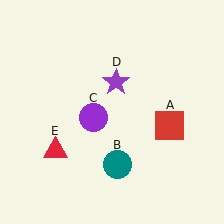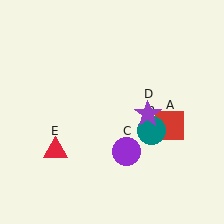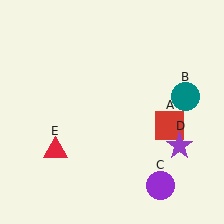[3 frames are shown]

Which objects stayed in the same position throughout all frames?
Red square (object A) and red triangle (object E) remained stationary.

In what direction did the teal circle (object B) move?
The teal circle (object B) moved up and to the right.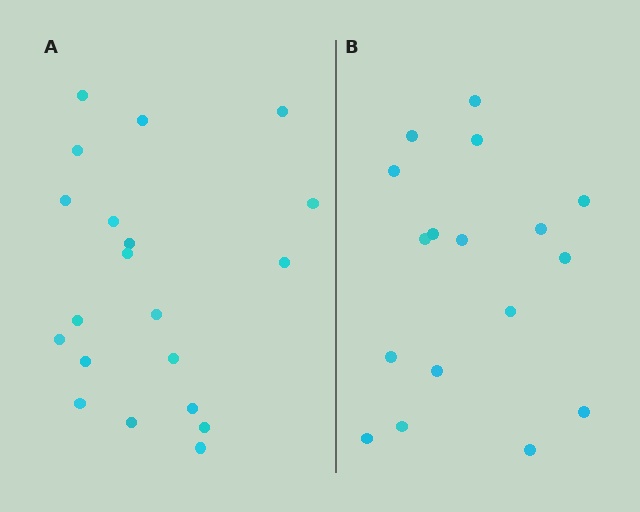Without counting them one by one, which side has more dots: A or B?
Region A (the left region) has more dots.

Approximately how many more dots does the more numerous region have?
Region A has just a few more — roughly 2 or 3 more dots than region B.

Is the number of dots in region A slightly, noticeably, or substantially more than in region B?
Region A has only slightly more — the two regions are fairly close. The ratio is roughly 1.2 to 1.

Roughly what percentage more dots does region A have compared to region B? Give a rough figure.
About 20% more.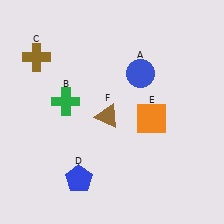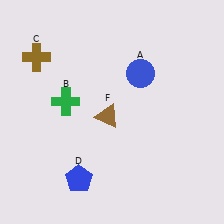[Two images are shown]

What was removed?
The orange square (E) was removed in Image 2.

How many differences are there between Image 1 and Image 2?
There is 1 difference between the two images.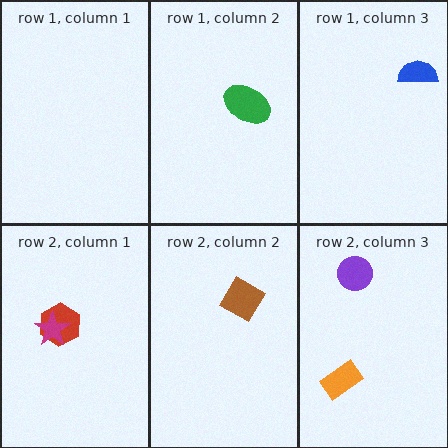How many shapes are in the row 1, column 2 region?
1.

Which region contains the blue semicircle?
The row 1, column 3 region.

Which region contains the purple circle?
The row 2, column 3 region.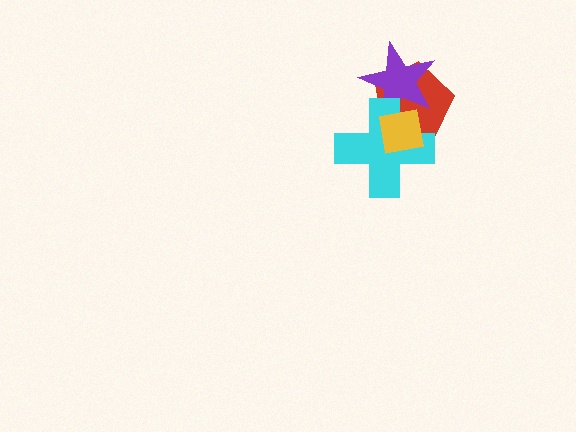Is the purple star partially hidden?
Yes, it is partially covered by another shape.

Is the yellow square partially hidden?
No, no other shape covers it.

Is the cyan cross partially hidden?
Yes, it is partially covered by another shape.